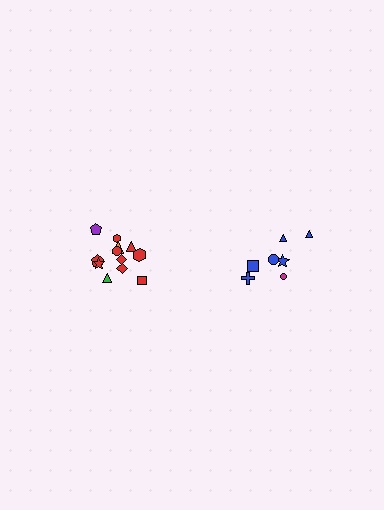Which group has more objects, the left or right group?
The left group.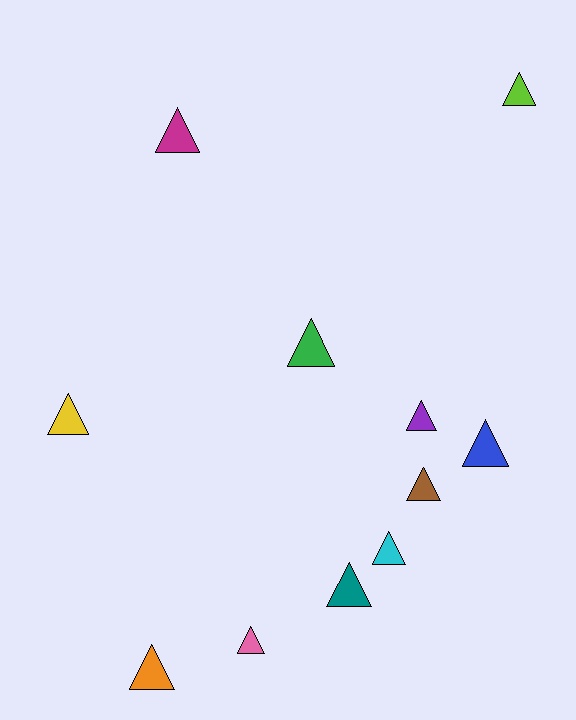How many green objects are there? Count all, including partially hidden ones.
There is 1 green object.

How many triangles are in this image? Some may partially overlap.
There are 11 triangles.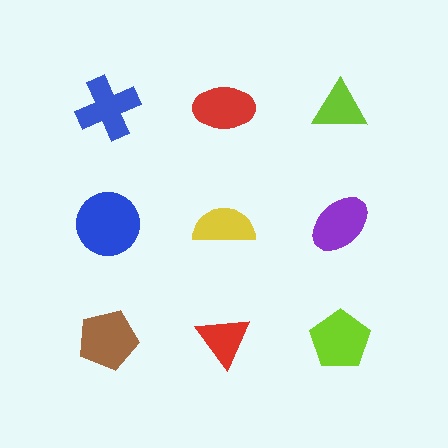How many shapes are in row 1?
3 shapes.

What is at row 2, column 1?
A blue circle.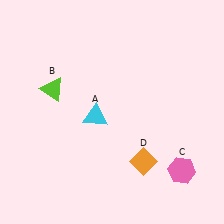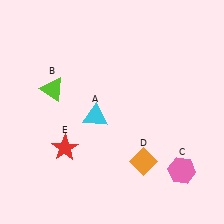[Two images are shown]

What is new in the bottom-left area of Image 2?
A red star (E) was added in the bottom-left area of Image 2.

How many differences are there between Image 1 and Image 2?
There is 1 difference between the two images.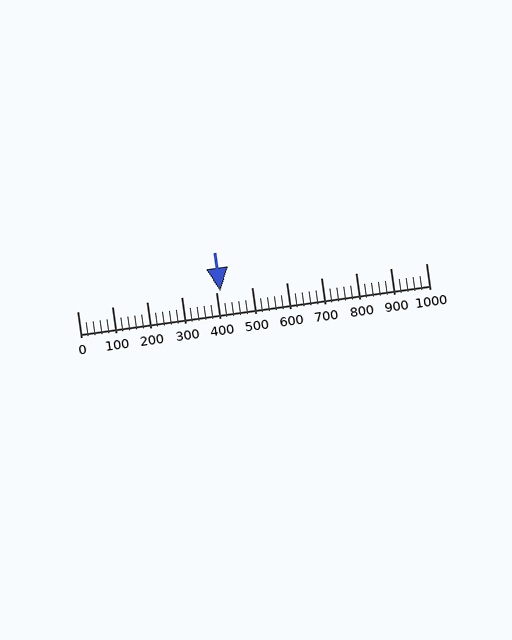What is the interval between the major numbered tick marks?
The major tick marks are spaced 100 units apart.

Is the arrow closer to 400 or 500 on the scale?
The arrow is closer to 400.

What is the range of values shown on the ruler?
The ruler shows values from 0 to 1000.